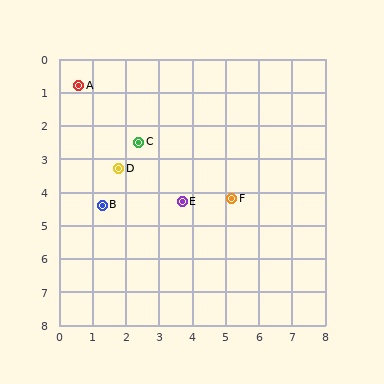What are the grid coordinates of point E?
Point E is at approximately (3.7, 4.3).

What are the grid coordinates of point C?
Point C is at approximately (2.4, 2.5).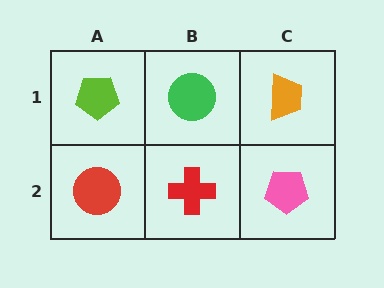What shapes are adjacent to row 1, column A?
A red circle (row 2, column A), a green circle (row 1, column B).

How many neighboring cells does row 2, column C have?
2.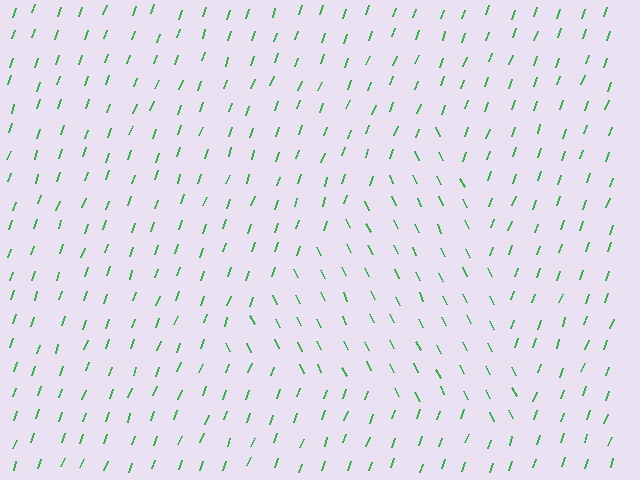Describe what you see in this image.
The image is filled with small green line segments. A triangle region in the image has lines oriented differently from the surrounding lines, creating a visible texture boundary.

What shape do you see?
I see a triangle.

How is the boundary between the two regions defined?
The boundary is defined purely by a change in line orientation (approximately 45 degrees difference). All lines are the same color and thickness.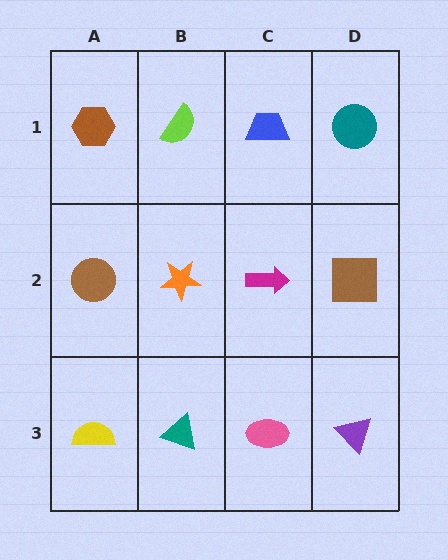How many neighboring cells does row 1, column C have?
3.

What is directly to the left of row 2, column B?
A brown circle.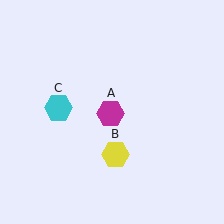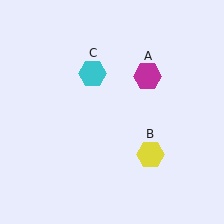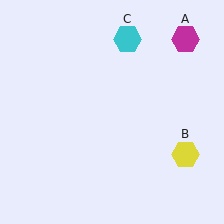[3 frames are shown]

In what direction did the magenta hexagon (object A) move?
The magenta hexagon (object A) moved up and to the right.